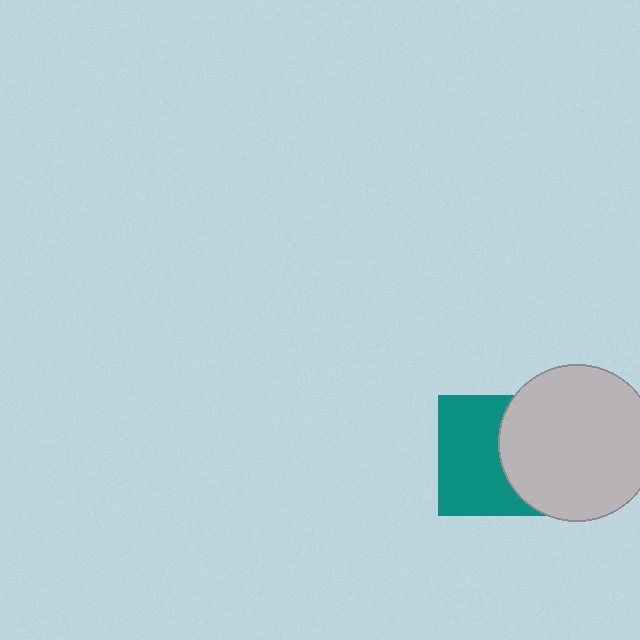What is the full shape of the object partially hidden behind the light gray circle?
The partially hidden object is a teal square.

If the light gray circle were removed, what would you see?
You would see the complete teal square.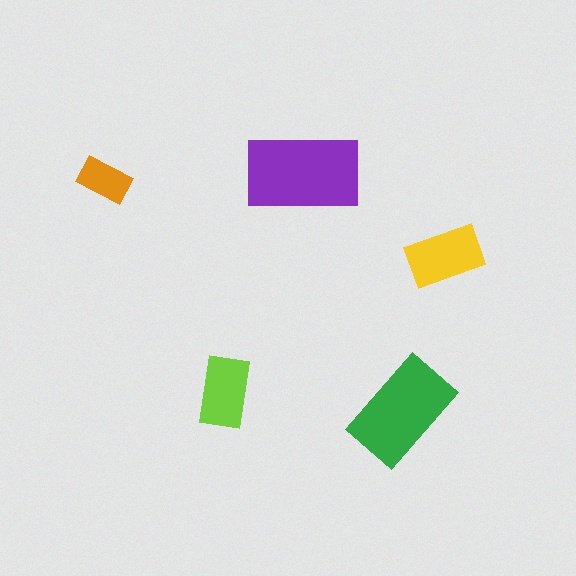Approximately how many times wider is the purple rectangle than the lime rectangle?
About 1.5 times wider.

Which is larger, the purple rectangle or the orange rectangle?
The purple one.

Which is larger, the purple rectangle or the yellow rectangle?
The purple one.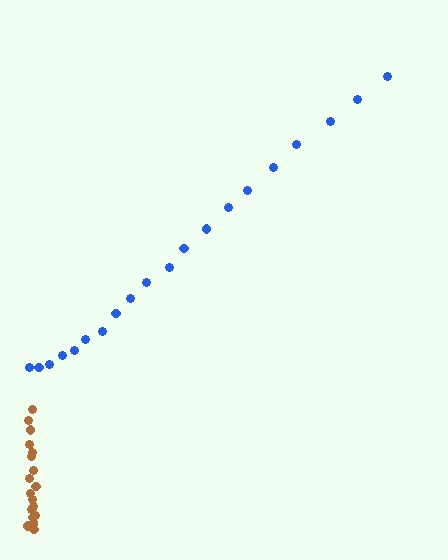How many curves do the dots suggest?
There are 2 distinct paths.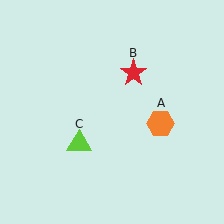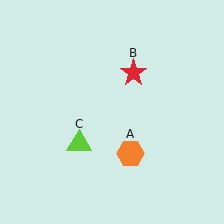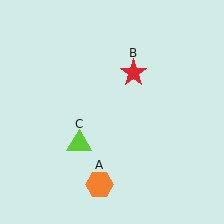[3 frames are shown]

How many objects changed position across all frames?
1 object changed position: orange hexagon (object A).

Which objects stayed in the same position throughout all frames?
Red star (object B) and lime triangle (object C) remained stationary.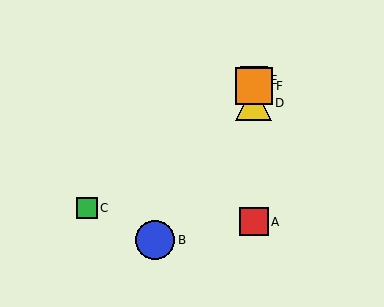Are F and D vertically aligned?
Yes, both are at x≈254.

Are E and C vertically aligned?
No, E is at x≈254 and C is at x≈87.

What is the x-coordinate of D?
Object D is at x≈254.